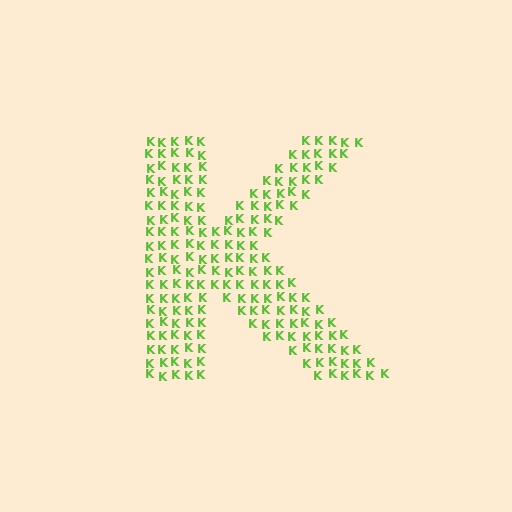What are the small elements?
The small elements are letter K's.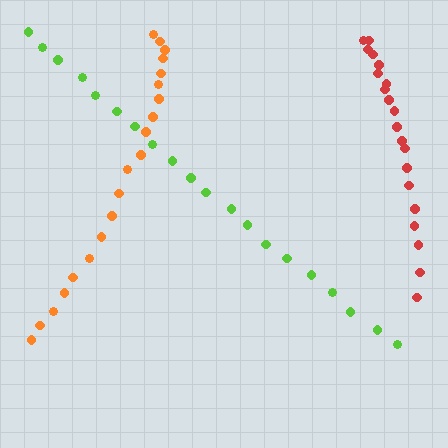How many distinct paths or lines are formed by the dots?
There are 3 distinct paths.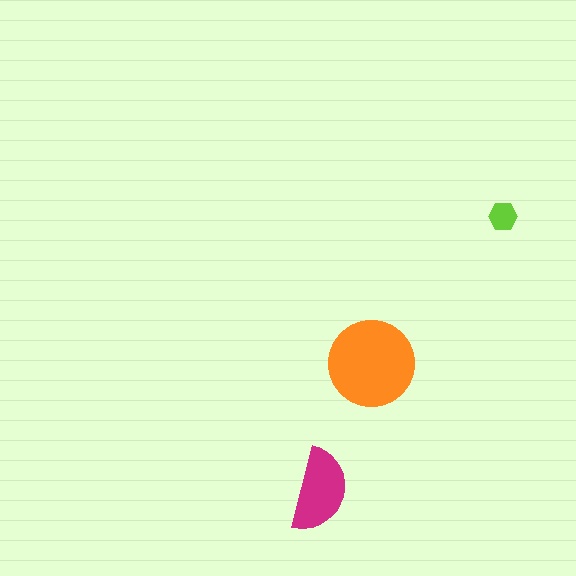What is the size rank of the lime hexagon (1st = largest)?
3rd.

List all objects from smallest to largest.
The lime hexagon, the magenta semicircle, the orange circle.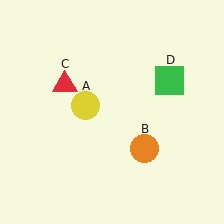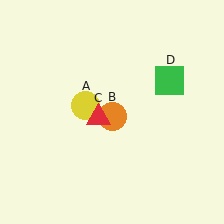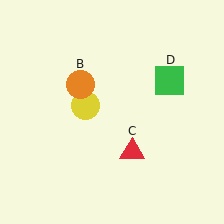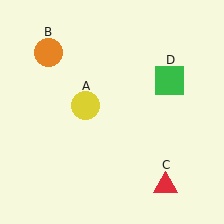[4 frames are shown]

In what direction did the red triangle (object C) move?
The red triangle (object C) moved down and to the right.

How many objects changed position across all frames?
2 objects changed position: orange circle (object B), red triangle (object C).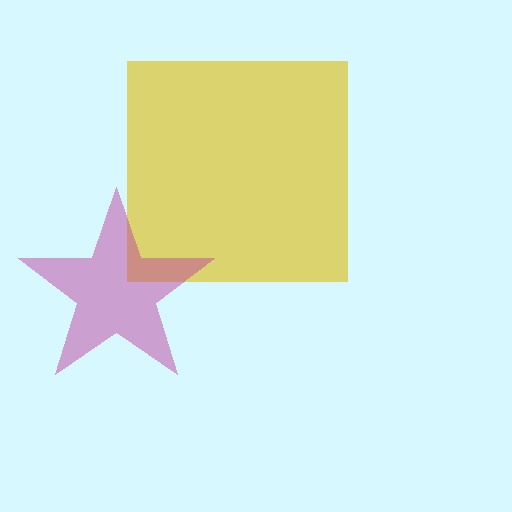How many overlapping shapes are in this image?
There are 2 overlapping shapes in the image.